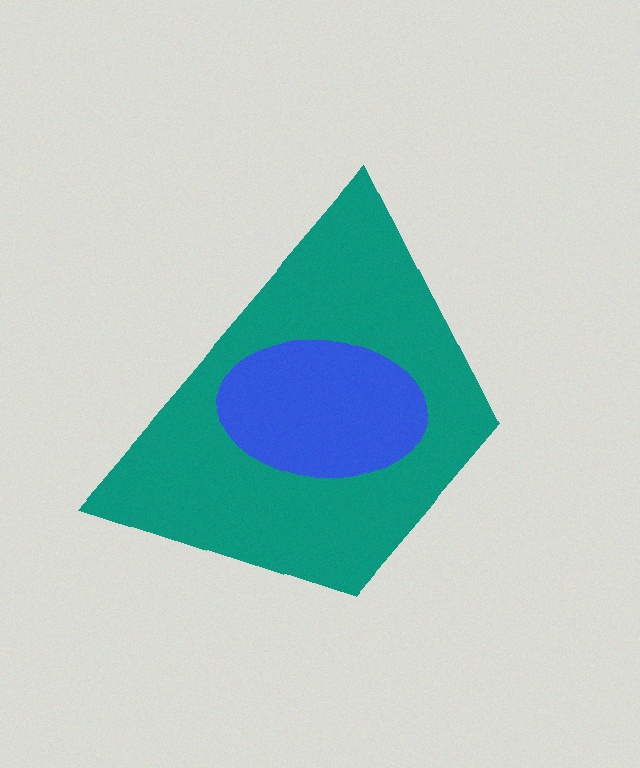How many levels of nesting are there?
2.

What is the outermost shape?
The teal trapezoid.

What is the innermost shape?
The blue ellipse.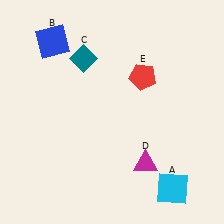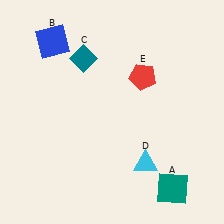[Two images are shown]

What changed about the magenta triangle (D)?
In Image 1, D is magenta. In Image 2, it changed to cyan.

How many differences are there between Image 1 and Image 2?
There are 2 differences between the two images.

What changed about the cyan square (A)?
In Image 1, A is cyan. In Image 2, it changed to teal.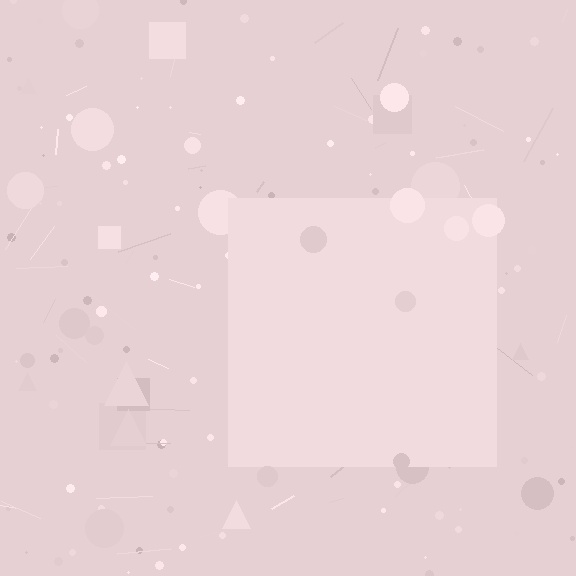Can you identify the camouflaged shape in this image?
The camouflaged shape is a square.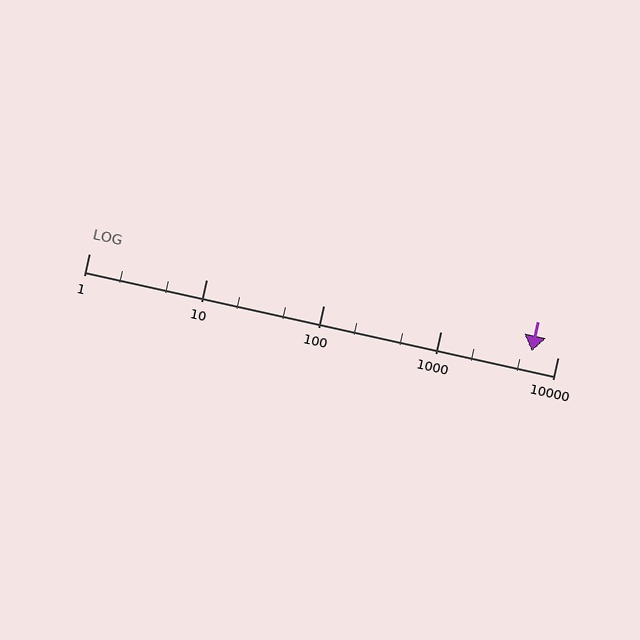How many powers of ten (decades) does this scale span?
The scale spans 4 decades, from 1 to 10000.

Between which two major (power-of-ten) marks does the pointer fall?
The pointer is between 1000 and 10000.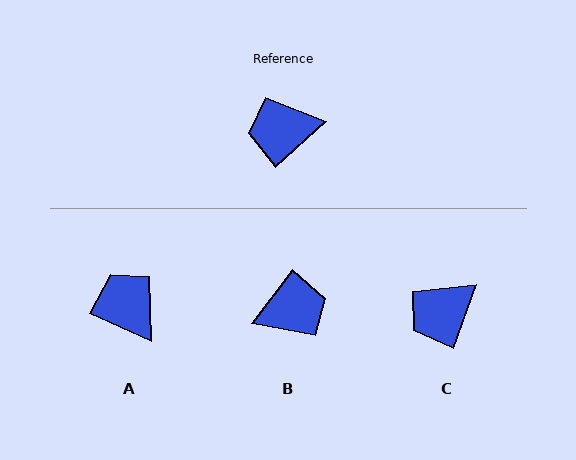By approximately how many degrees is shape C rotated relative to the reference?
Approximately 28 degrees counter-clockwise.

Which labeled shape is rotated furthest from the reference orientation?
B, about 170 degrees away.